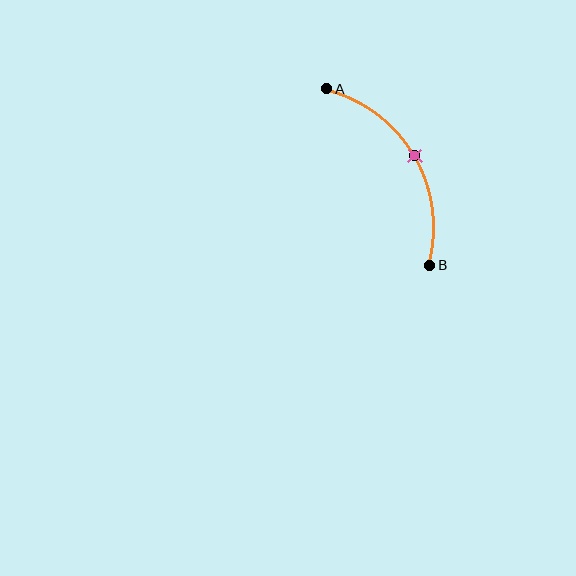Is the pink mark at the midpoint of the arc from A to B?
Yes. The pink mark lies on the arc at equal arc-length from both A and B — it is the arc midpoint.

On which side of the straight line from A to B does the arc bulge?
The arc bulges to the right of the straight line connecting A and B.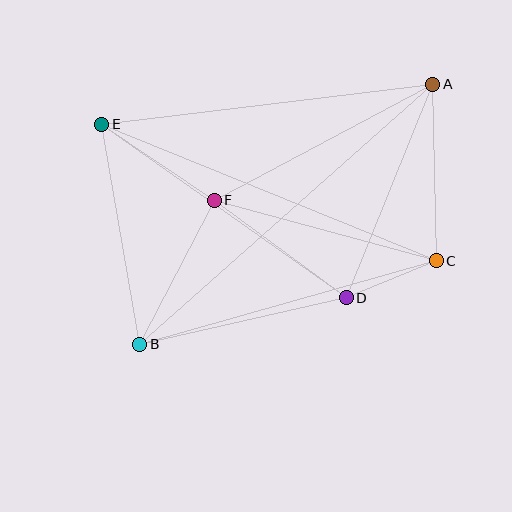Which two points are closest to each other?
Points C and D are closest to each other.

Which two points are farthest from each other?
Points A and B are farthest from each other.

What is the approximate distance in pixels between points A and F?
The distance between A and F is approximately 247 pixels.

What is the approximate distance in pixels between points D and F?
The distance between D and F is approximately 164 pixels.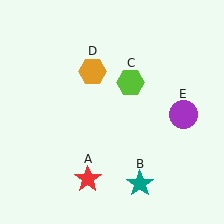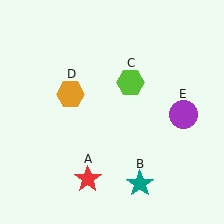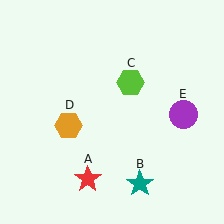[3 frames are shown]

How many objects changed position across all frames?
1 object changed position: orange hexagon (object D).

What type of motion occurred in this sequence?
The orange hexagon (object D) rotated counterclockwise around the center of the scene.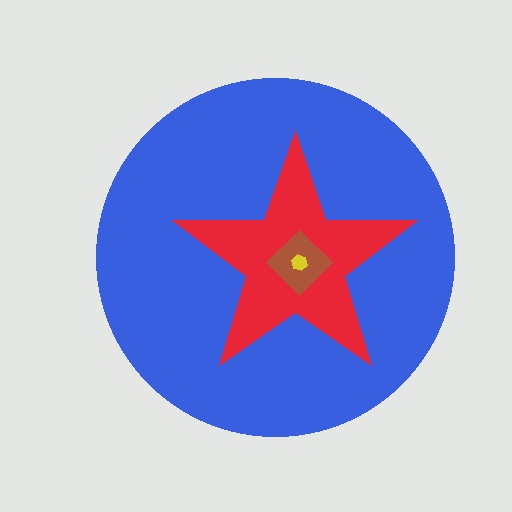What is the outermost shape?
The blue circle.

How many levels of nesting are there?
4.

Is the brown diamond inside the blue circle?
Yes.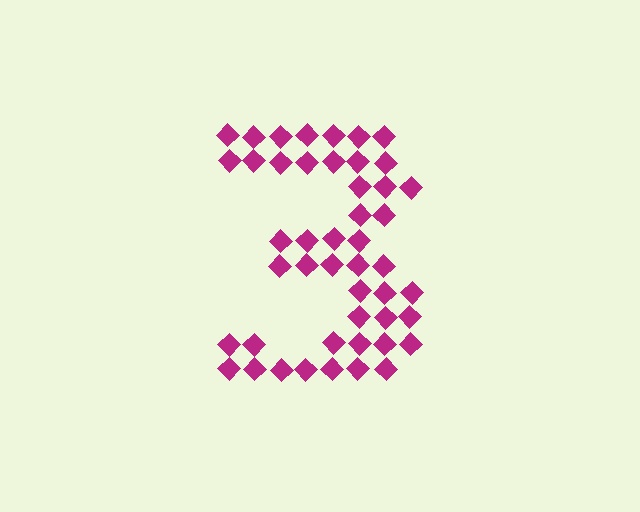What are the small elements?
The small elements are diamonds.